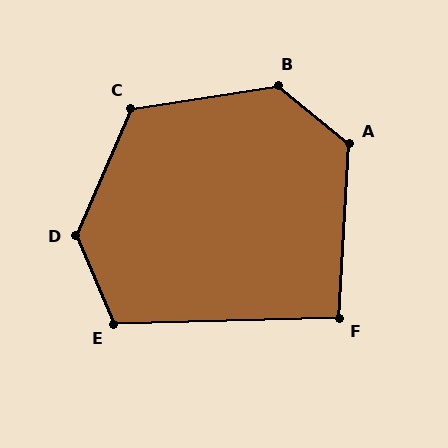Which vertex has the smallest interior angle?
F, at approximately 95 degrees.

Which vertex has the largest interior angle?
D, at approximately 133 degrees.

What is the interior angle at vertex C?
Approximately 122 degrees (obtuse).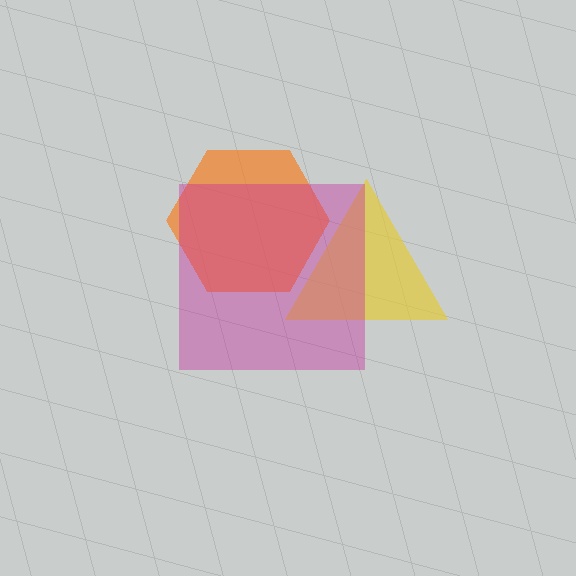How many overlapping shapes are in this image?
There are 3 overlapping shapes in the image.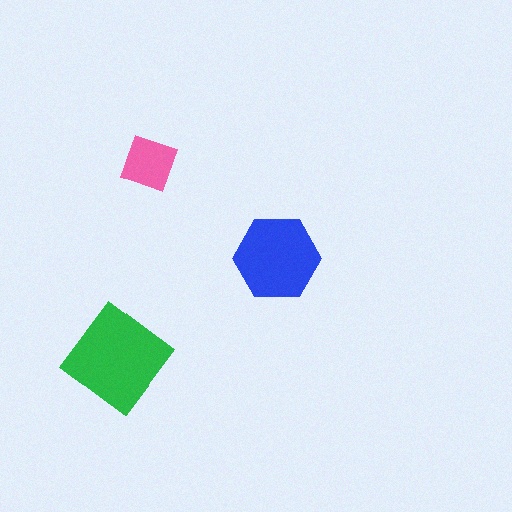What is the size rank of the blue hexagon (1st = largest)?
2nd.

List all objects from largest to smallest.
The green diamond, the blue hexagon, the pink diamond.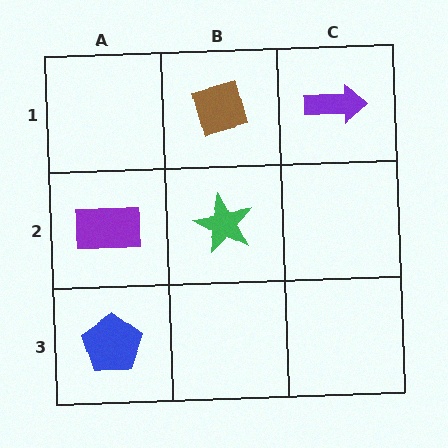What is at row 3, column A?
A blue pentagon.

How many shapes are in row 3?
1 shape.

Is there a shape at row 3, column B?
No, that cell is empty.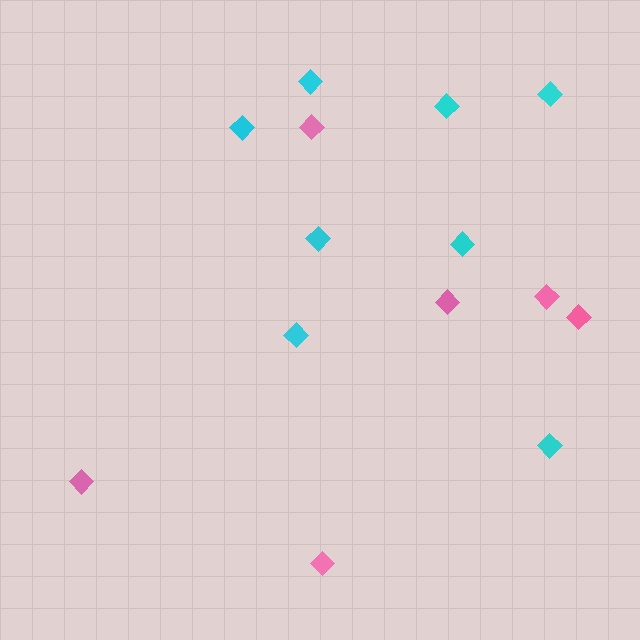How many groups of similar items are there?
There are 2 groups: one group of pink diamonds (6) and one group of cyan diamonds (8).